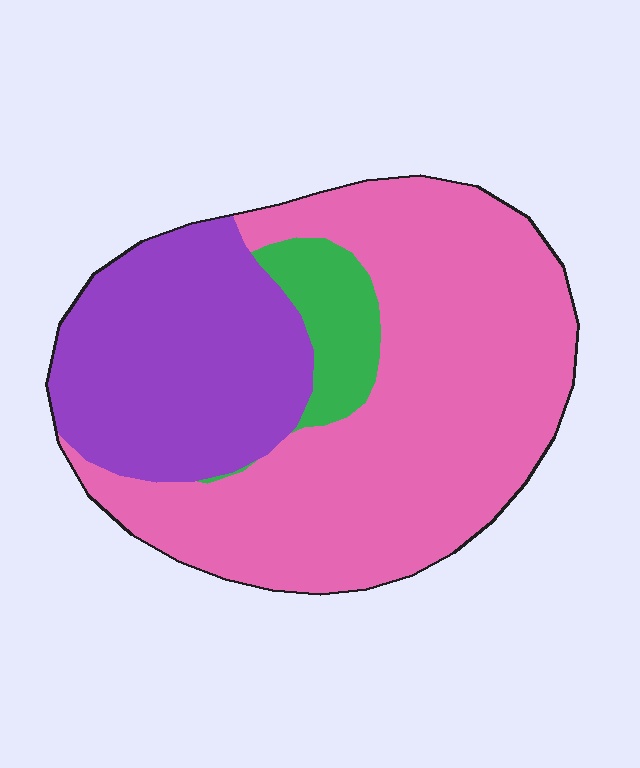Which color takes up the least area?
Green, at roughly 10%.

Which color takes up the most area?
Pink, at roughly 60%.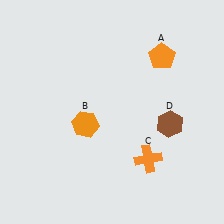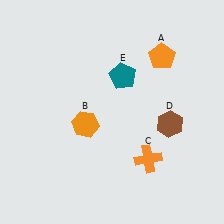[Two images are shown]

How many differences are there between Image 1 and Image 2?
There is 1 difference between the two images.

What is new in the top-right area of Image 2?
A teal pentagon (E) was added in the top-right area of Image 2.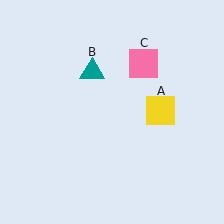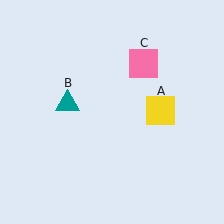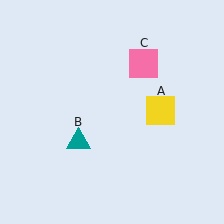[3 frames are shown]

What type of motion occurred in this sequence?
The teal triangle (object B) rotated counterclockwise around the center of the scene.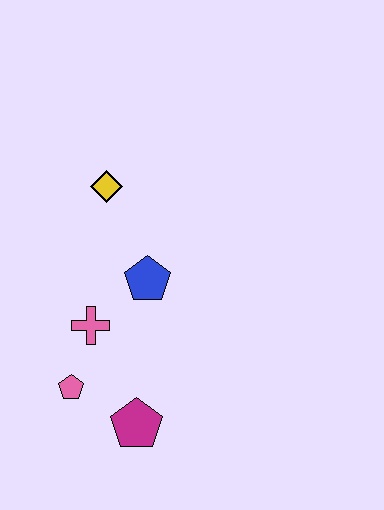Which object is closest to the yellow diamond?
The blue pentagon is closest to the yellow diamond.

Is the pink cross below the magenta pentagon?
No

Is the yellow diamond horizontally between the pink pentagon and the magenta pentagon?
Yes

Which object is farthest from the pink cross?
The yellow diamond is farthest from the pink cross.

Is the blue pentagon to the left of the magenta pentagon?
No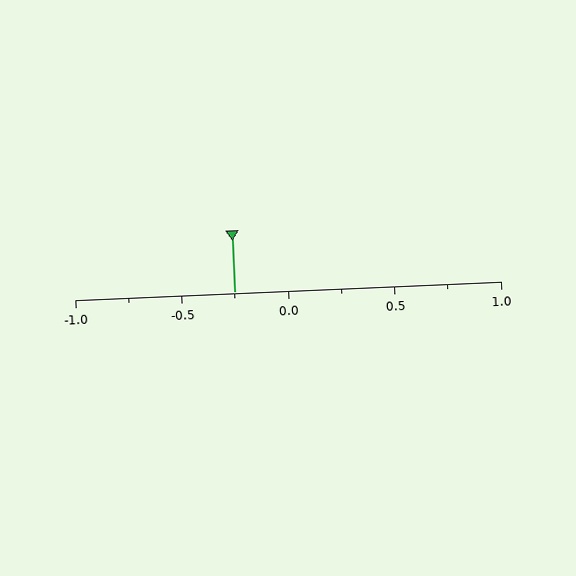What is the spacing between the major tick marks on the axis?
The major ticks are spaced 0.5 apart.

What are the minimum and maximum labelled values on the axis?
The axis runs from -1.0 to 1.0.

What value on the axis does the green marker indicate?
The marker indicates approximately -0.25.